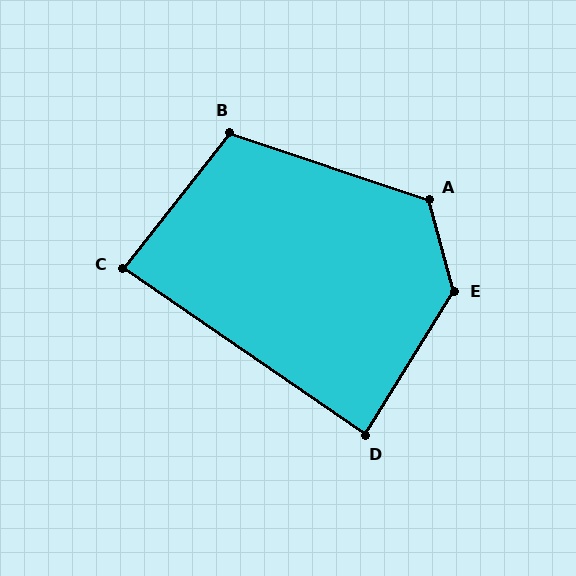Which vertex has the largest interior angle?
E, at approximately 133 degrees.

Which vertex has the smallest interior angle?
C, at approximately 86 degrees.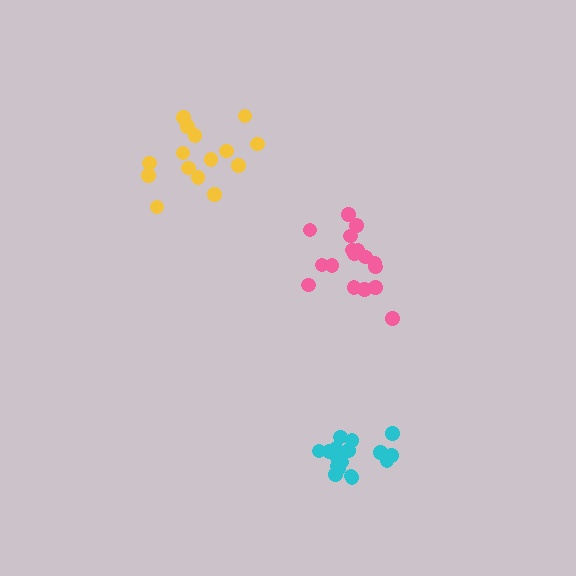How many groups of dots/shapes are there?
There are 3 groups.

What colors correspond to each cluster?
The clusters are colored: cyan, pink, yellow.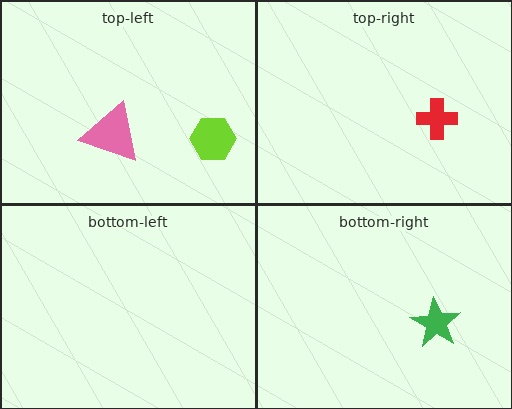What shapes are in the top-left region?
The lime hexagon, the pink triangle.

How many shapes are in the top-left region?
2.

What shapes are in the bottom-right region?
The green star.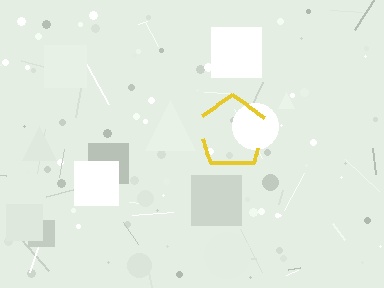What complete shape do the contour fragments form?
The contour fragments form a pentagon.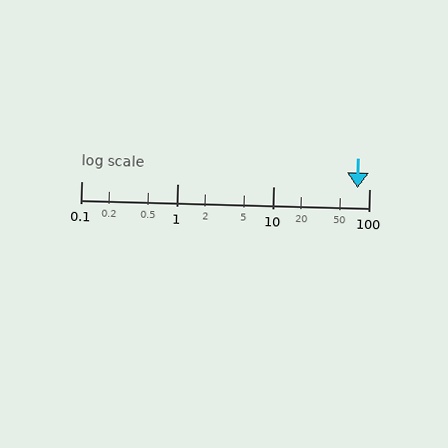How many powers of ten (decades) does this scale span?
The scale spans 3 decades, from 0.1 to 100.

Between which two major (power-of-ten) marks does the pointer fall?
The pointer is between 10 and 100.